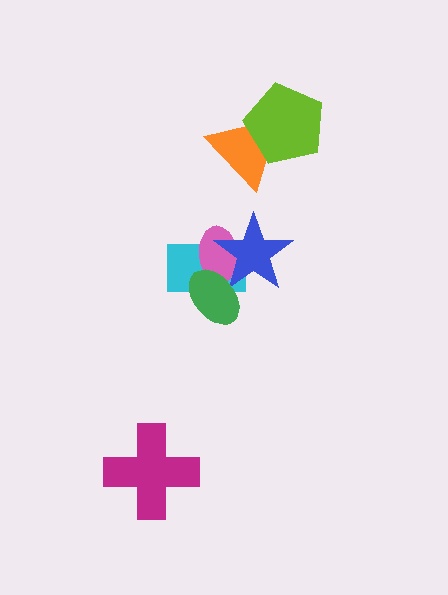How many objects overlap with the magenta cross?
0 objects overlap with the magenta cross.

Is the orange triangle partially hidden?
Yes, it is partially covered by another shape.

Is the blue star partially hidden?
Yes, it is partially covered by another shape.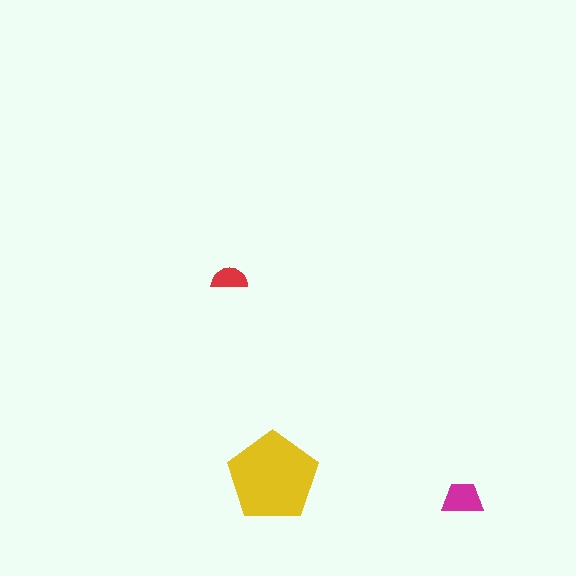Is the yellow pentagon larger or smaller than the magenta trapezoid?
Larger.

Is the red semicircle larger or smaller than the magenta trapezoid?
Smaller.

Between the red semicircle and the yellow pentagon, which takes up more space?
The yellow pentagon.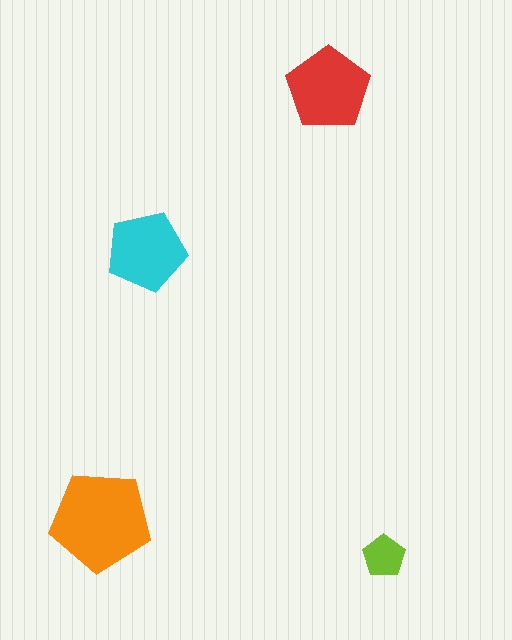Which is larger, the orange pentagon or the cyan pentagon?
The orange one.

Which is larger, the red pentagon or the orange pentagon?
The orange one.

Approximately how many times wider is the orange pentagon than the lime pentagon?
About 2.5 times wider.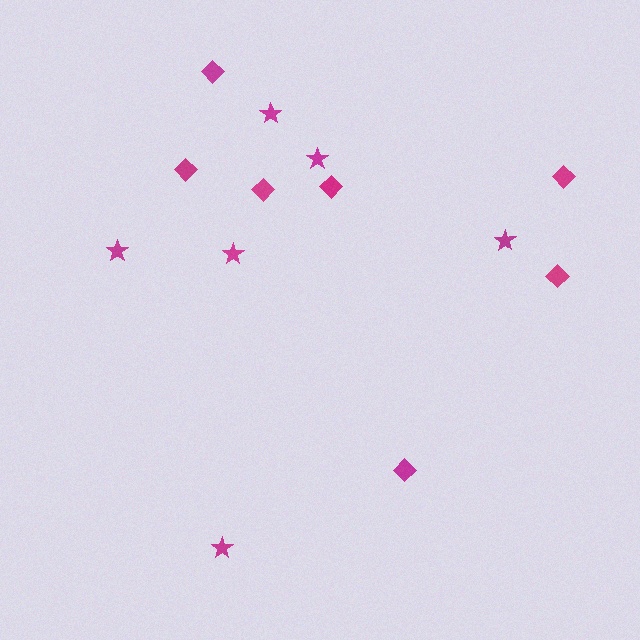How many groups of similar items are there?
There are 2 groups: one group of stars (6) and one group of diamonds (7).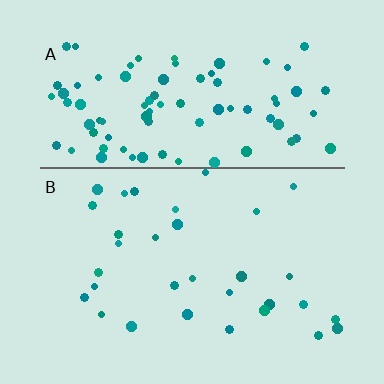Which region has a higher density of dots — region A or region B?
A (the top).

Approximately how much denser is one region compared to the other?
Approximately 2.8× — region A over region B.